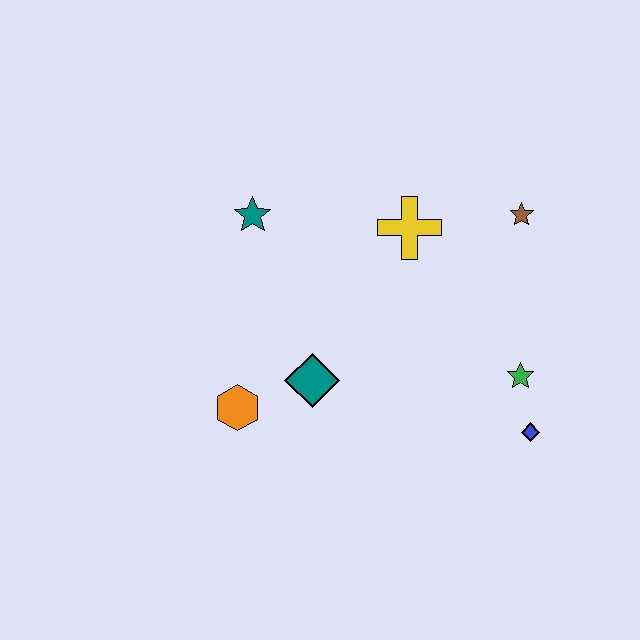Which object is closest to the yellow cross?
The brown star is closest to the yellow cross.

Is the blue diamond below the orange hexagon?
Yes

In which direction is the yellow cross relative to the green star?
The yellow cross is above the green star.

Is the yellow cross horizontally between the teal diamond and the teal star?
No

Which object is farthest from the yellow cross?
The orange hexagon is farthest from the yellow cross.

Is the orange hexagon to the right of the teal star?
No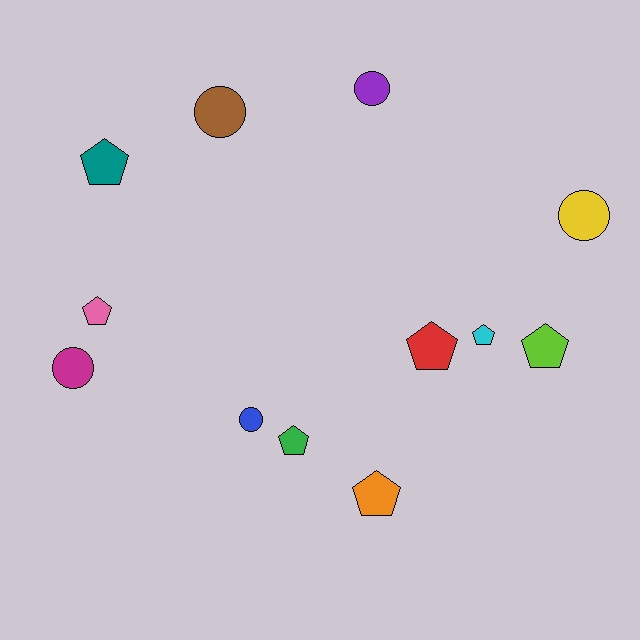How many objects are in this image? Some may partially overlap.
There are 12 objects.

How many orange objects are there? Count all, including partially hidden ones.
There is 1 orange object.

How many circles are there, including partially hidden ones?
There are 5 circles.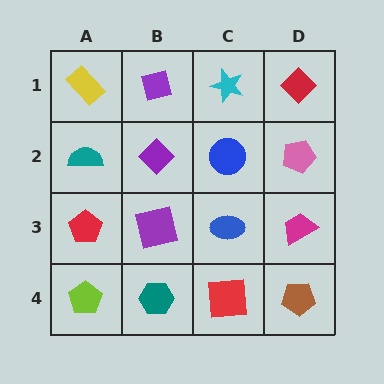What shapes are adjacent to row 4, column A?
A red pentagon (row 3, column A), a teal hexagon (row 4, column B).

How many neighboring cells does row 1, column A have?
2.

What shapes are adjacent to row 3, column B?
A purple diamond (row 2, column B), a teal hexagon (row 4, column B), a red pentagon (row 3, column A), a blue ellipse (row 3, column C).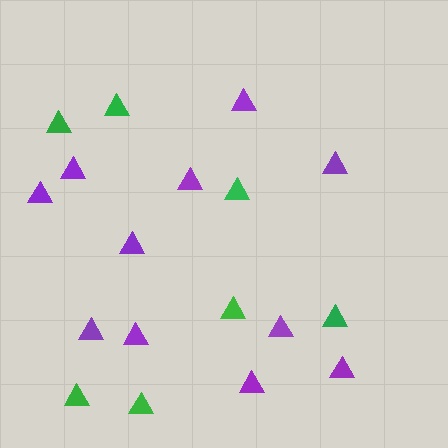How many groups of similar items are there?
There are 2 groups: one group of purple triangles (11) and one group of green triangles (7).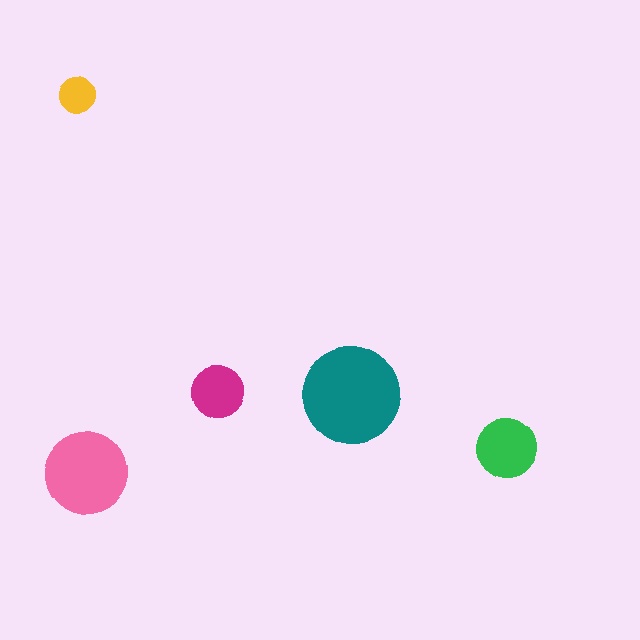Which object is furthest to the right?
The green circle is rightmost.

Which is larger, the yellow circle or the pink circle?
The pink one.